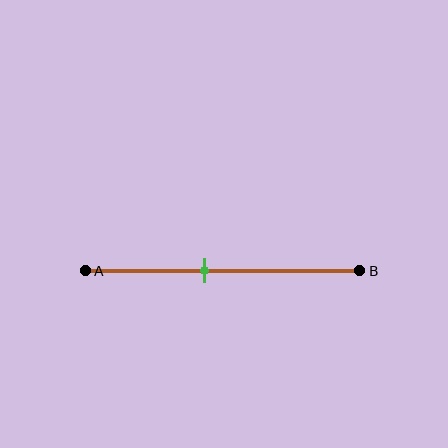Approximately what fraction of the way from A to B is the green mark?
The green mark is approximately 45% of the way from A to B.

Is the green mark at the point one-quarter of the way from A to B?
No, the mark is at about 45% from A, not at the 25% one-quarter point.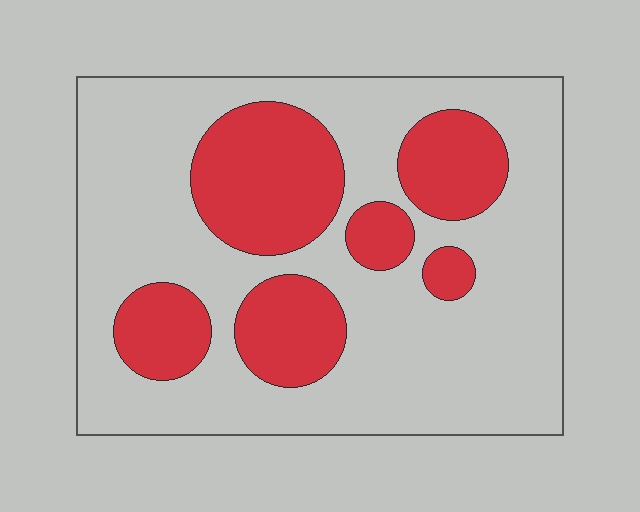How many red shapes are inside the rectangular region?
6.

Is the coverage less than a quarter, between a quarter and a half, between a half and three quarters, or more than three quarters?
Between a quarter and a half.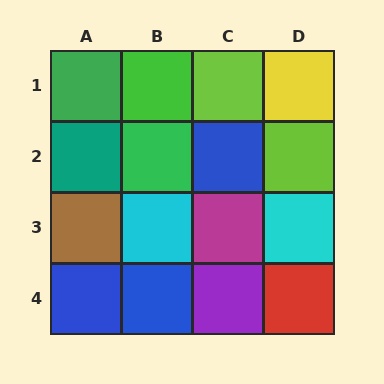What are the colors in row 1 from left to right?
Green, green, lime, yellow.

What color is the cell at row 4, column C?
Purple.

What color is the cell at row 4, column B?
Blue.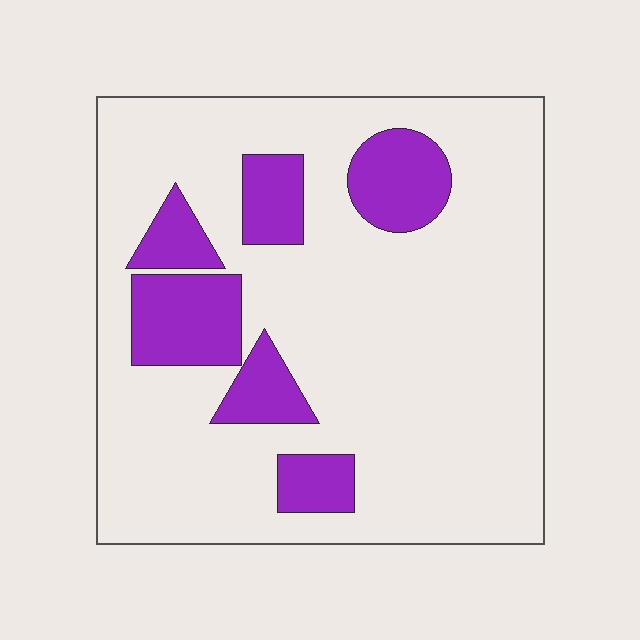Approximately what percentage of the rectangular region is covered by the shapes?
Approximately 20%.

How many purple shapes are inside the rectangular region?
6.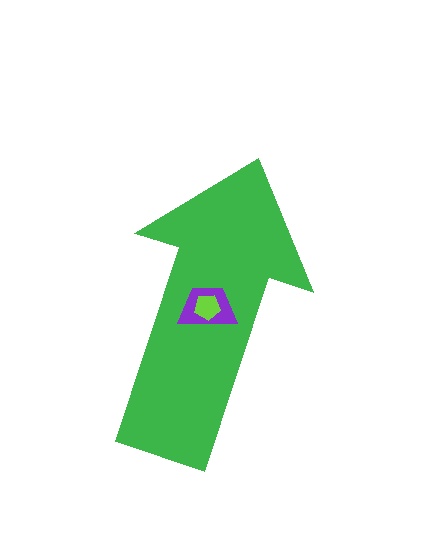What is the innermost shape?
The lime pentagon.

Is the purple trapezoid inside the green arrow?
Yes.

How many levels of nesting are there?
3.